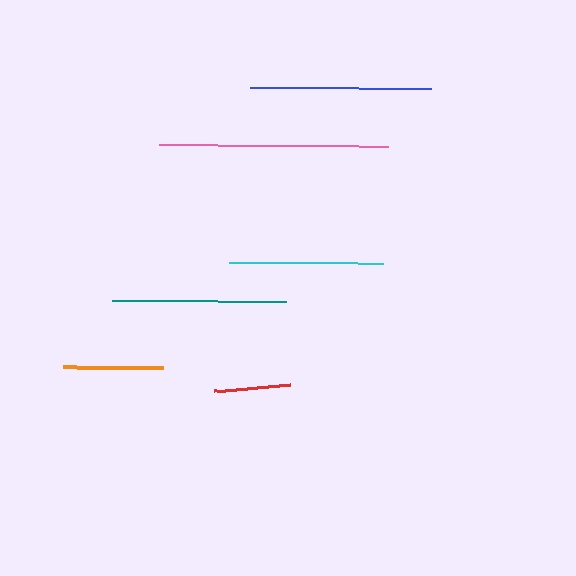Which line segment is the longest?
The pink line is the longest at approximately 230 pixels.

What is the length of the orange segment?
The orange segment is approximately 100 pixels long.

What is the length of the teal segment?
The teal segment is approximately 173 pixels long.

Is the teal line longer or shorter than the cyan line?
The teal line is longer than the cyan line.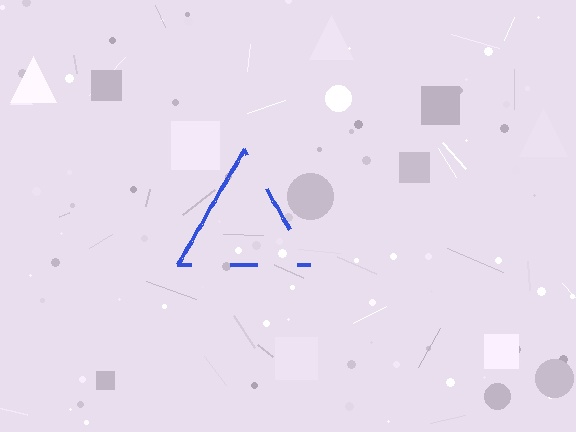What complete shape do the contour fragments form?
The contour fragments form a triangle.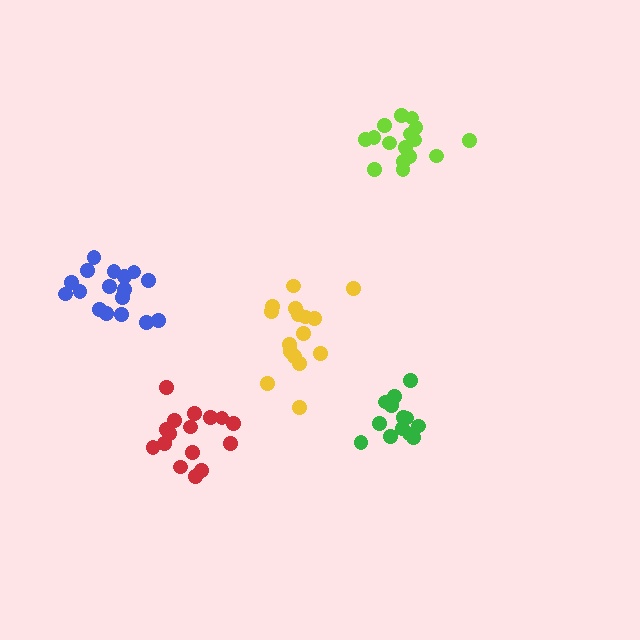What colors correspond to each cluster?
The clusters are colored: green, blue, red, lime, yellow.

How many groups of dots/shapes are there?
There are 5 groups.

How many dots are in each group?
Group 1: 13 dots, Group 2: 17 dots, Group 3: 16 dots, Group 4: 16 dots, Group 5: 16 dots (78 total).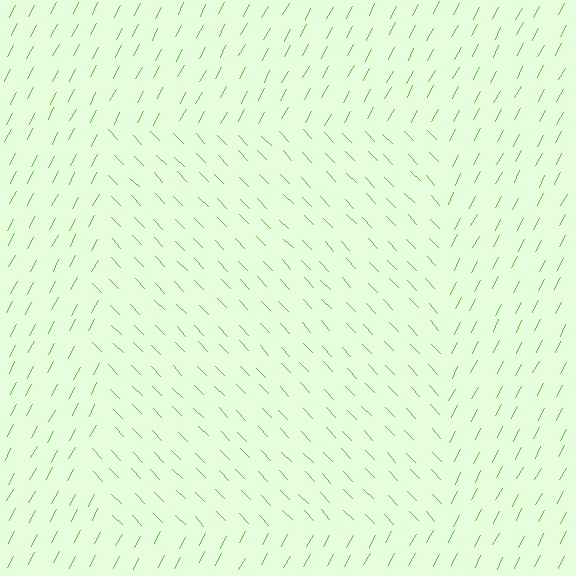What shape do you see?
I see a rectangle.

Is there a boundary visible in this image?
Yes, there is a texture boundary formed by a change in line orientation.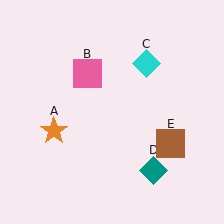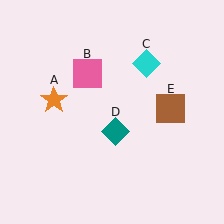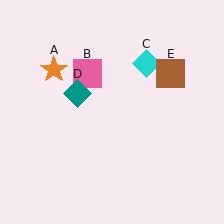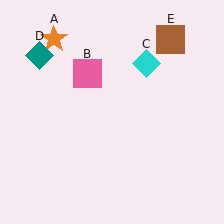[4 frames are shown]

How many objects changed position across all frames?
3 objects changed position: orange star (object A), teal diamond (object D), brown square (object E).